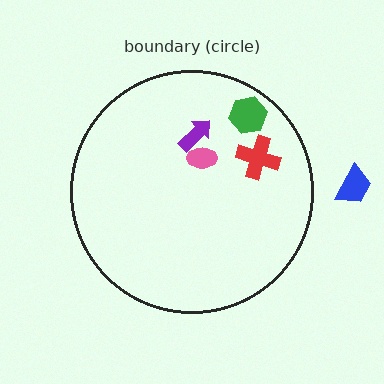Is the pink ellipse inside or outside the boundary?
Inside.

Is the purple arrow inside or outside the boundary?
Inside.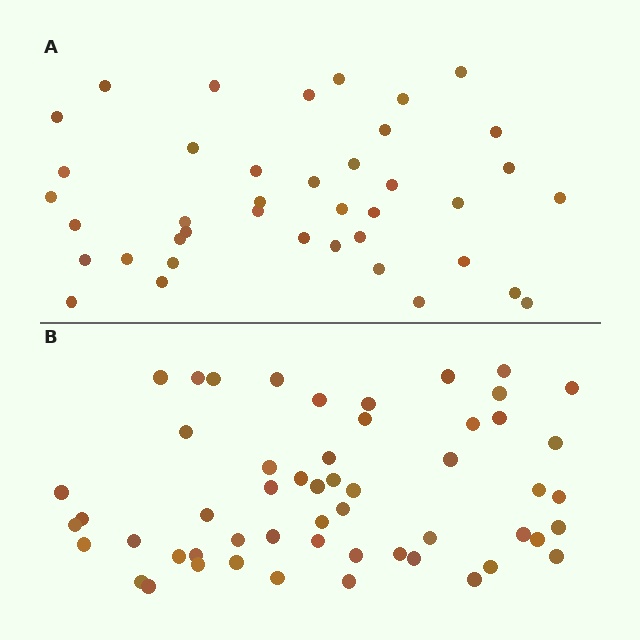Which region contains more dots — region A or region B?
Region B (the bottom region) has more dots.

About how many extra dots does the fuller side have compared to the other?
Region B has approximately 15 more dots than region A.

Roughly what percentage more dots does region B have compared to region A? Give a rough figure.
About 35% more.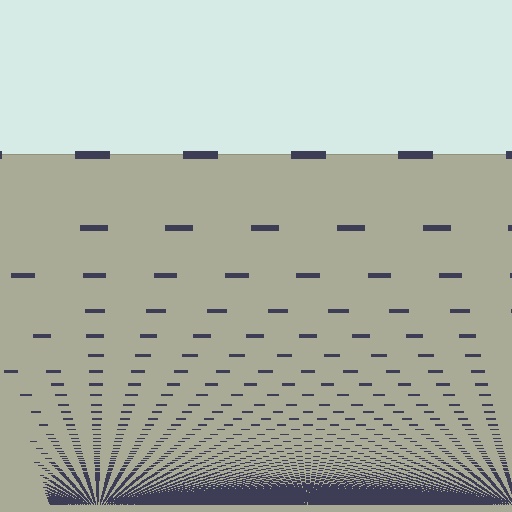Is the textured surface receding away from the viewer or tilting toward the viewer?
The surface appears to tilt toward the viewer. Texture elements get larger and sparser toward the top.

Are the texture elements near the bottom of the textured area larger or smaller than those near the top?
Smaller. The gradient is inverted — elements near the bottom are smaller and denser.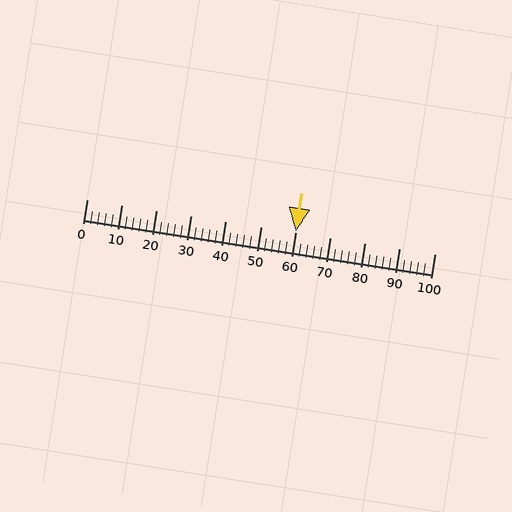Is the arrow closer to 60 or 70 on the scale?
The arrow is closer to 60.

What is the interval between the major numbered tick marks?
The major tick marks are spaced 10 units apart.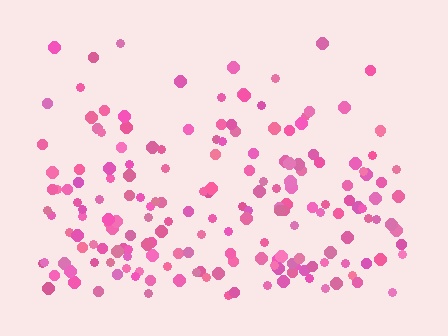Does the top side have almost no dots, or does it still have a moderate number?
Still a moderate number, just noticeably fewer than the bottom.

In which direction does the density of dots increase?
From top to bottom, with the bottom side densest.